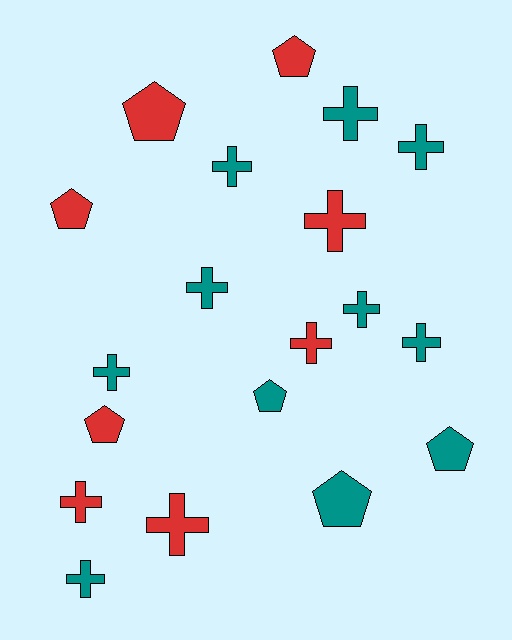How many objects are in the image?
There are 19 objects.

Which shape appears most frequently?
Cross, with 12 objects.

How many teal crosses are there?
There are 8 teal crosses.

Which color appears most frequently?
Teal, with 11 objects.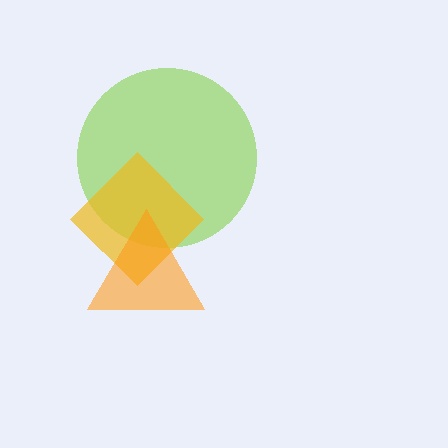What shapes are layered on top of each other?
The layered shapes are: a lime circle, a yellow diamond, an orange triangle.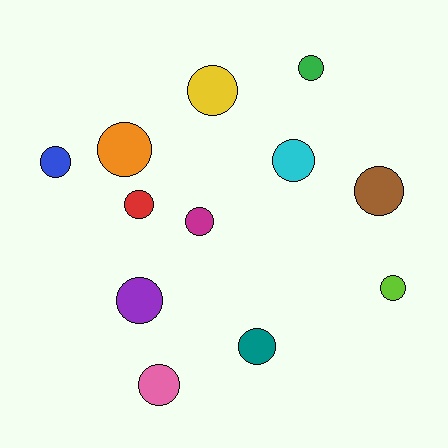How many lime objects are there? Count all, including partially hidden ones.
There is 1 lime object.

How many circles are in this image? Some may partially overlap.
There are 12 circles.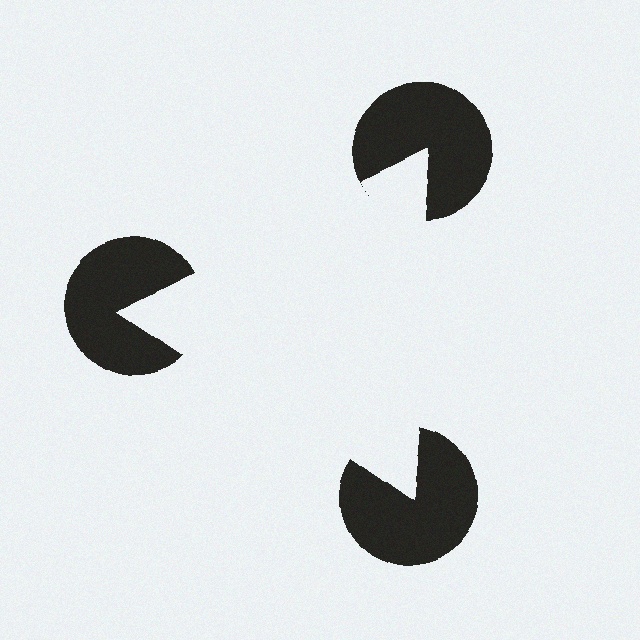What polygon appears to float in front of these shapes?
An illusory triangle — its edges are inferred from the aligned wedge cuts in the pac-man discs, not physically drawn.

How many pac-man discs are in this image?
There are 3 — one at each vertex of the illusory triangle.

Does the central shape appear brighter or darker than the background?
It typically appears slightly brighter than the background, even though no actual brightness change is drawn.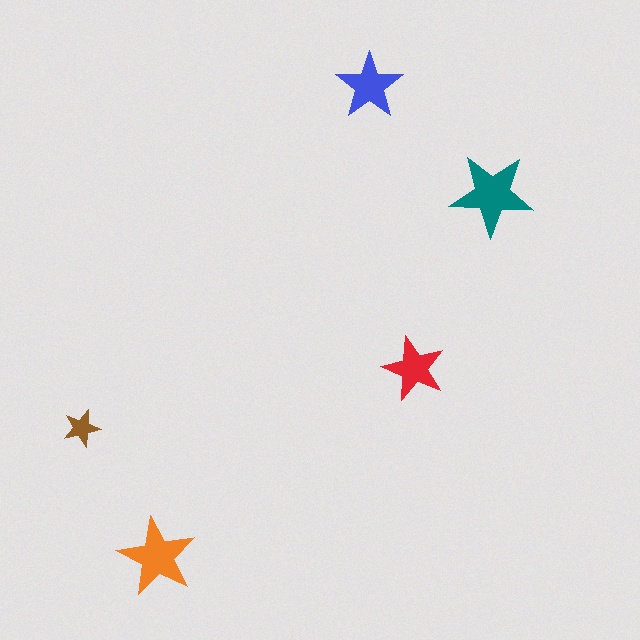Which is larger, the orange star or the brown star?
The orange one.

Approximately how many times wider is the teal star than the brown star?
About 2 times wider.